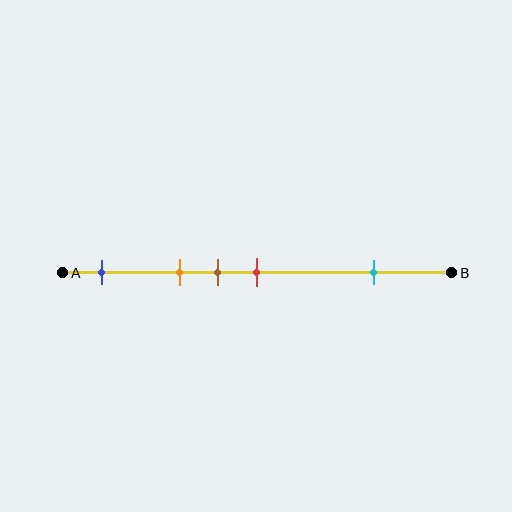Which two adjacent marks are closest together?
The brown and red marks are the closest adjacent pair.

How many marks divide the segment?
There are 5 marks dividing the segment.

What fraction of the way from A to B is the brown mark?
The brown mark is approximately 40% (0.4) of the way from A to B.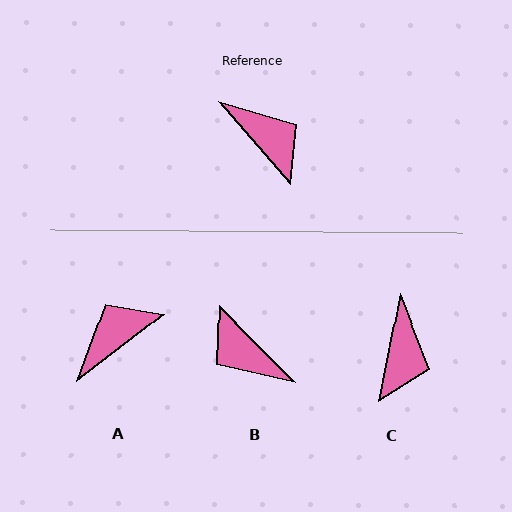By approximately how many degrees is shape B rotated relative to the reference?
Approximately 176 degrees clockwise.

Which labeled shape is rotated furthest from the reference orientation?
B, about 176 degrees away.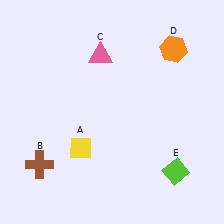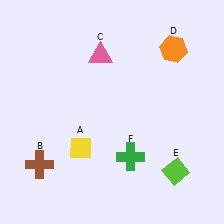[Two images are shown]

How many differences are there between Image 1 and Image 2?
There is 1 difference between the two images.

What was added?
A green cross (F) was added in Image 2.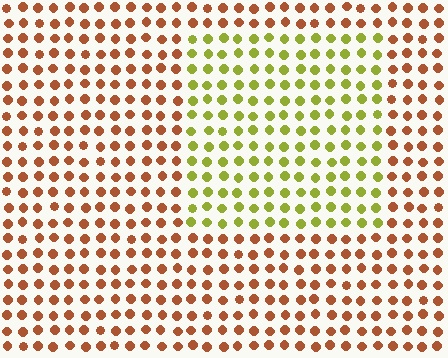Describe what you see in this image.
The image is filled with small brown elements in a uniform arrangement. A rectangle-shaped region is visible where the elements are tinted to a slightly different hue, forming a subtle color boundary.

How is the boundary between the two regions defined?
The boundary is defined purely by a slight shift in hue (about 56 degrees). Spacing, size, and orientation are identical on both sides.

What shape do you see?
I see a rectangle.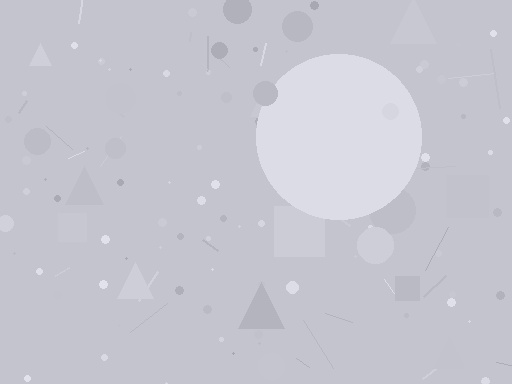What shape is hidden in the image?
A circle is hidden in the image.